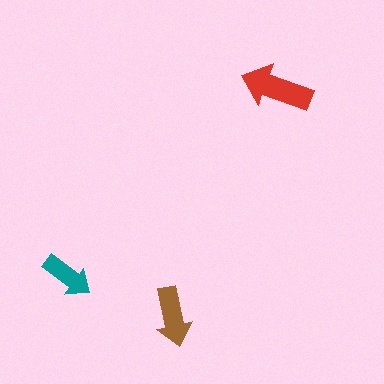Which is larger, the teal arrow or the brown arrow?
The brown one.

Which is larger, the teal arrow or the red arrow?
The red one.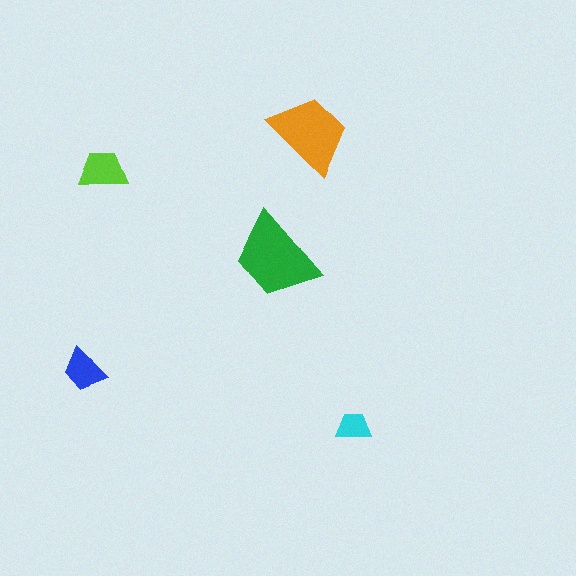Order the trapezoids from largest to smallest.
the green one, the orange one, the lime one, the blue one, the cyan one.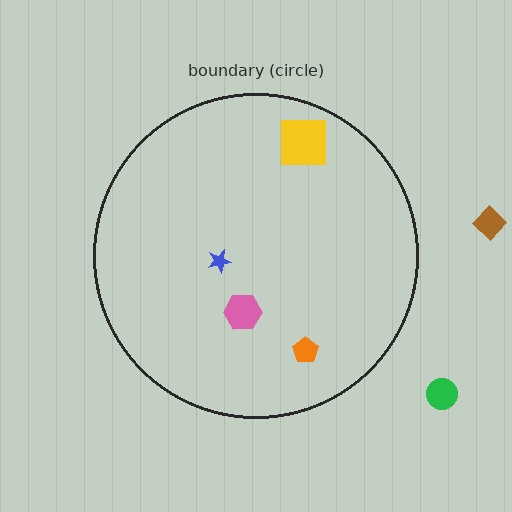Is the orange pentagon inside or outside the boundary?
Inside.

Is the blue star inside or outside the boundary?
Inside.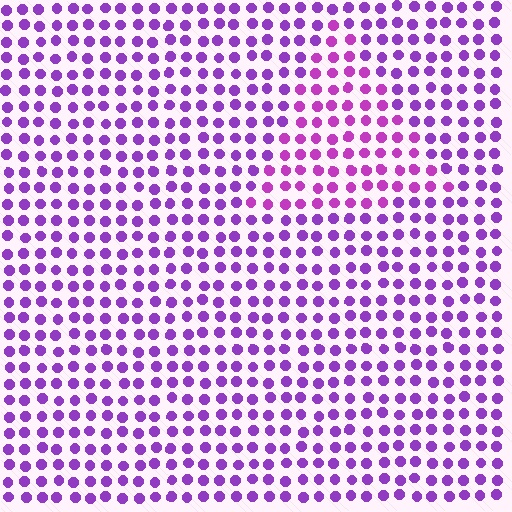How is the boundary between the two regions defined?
The boundary is defined purely by a slight shift in hue (about 23 degrees). Spacing, size, and orientation are identical on both sides.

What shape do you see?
I see a triangle.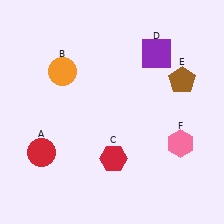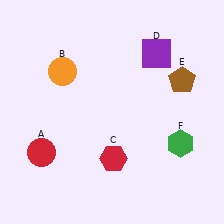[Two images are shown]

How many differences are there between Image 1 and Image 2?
There is 1 difference between the two images.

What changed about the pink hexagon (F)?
In Image 1, F is pink. In Image 2, it changed to green.